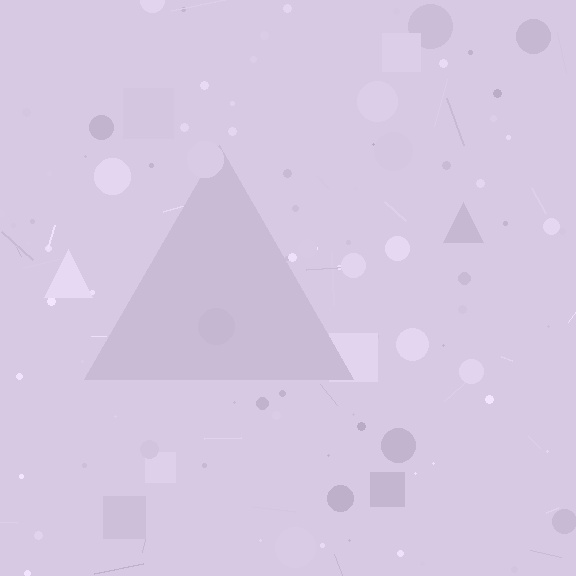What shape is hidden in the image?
A triangle is hidden in the image.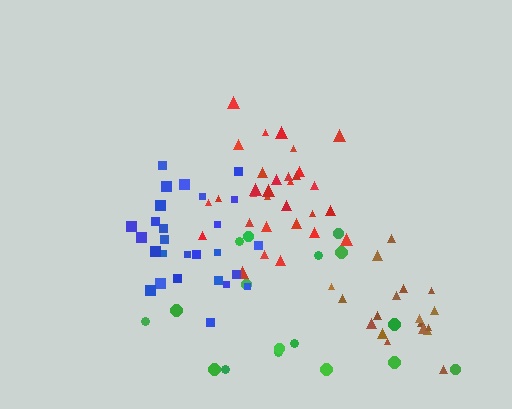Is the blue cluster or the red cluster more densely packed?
Red.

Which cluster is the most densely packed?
Red.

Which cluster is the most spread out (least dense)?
Green.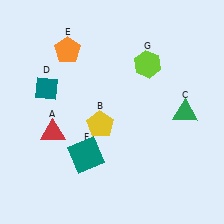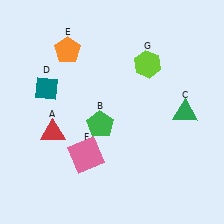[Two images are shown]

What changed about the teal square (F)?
In Image 1, F is teal. In Image 2, it changed to pink.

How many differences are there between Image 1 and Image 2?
There are 2 differences between the two images.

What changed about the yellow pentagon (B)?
In Image 1, B is yellow. In Image 2, it changed to green.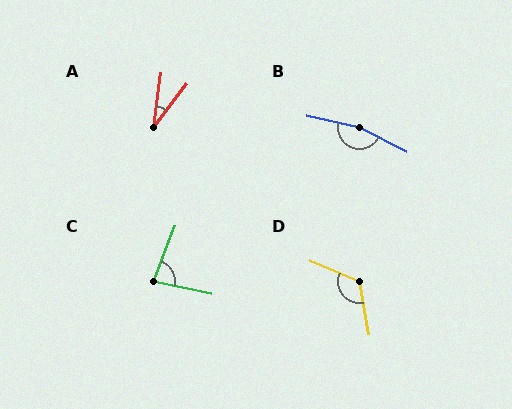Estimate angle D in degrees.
Approximately 123 degrees.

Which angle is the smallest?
A, at approximately 29 degrees.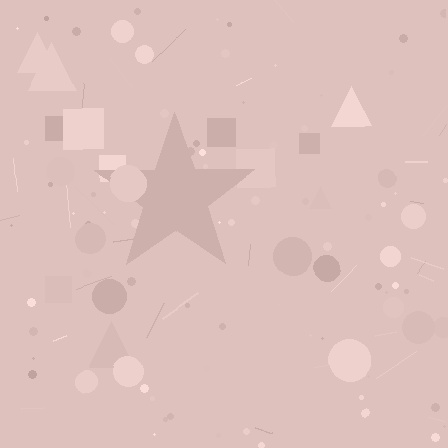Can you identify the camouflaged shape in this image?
The camouflaged shape is a star.